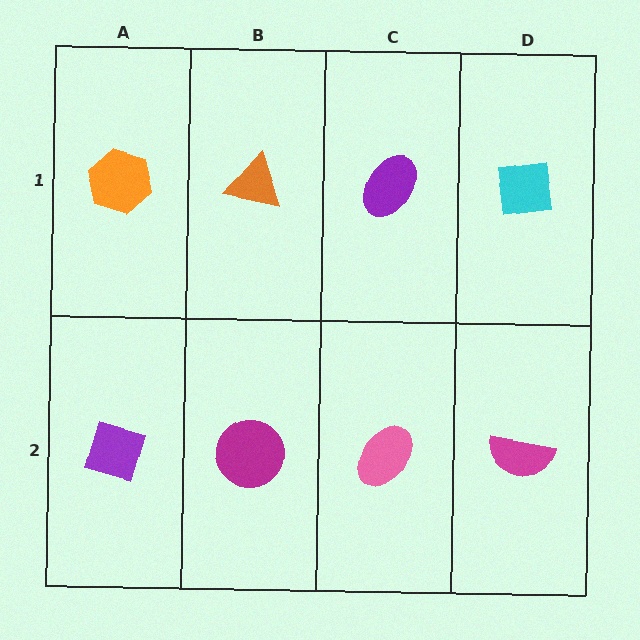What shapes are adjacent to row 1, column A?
A purple diamond (row 2, column A), an orange triangle (row 1, column B).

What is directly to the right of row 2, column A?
A magenta circle.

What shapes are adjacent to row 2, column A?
An orange hexagon (row 1, column A), a magenta circle (row 2, column B).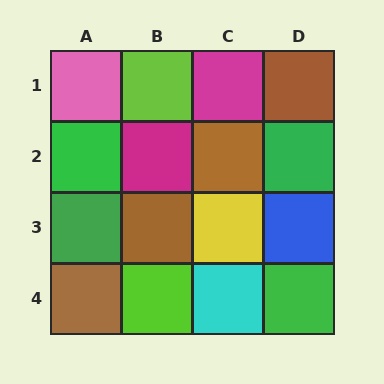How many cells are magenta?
2 cells are magenta.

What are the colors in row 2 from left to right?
Green, magenta, brown, green.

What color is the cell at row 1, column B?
Lime.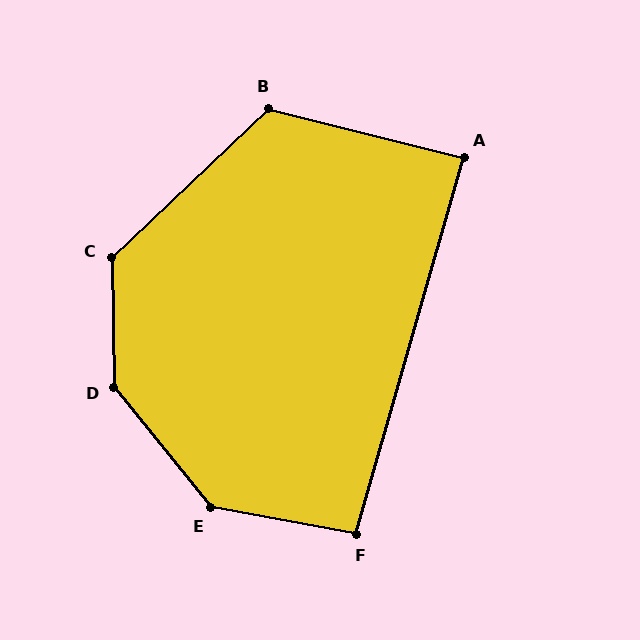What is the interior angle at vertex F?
Approximately 96 degrees (obtuse).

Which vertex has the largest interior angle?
D, at approximately 142 degrees.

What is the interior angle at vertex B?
Approximately 122 degrees (obtuse).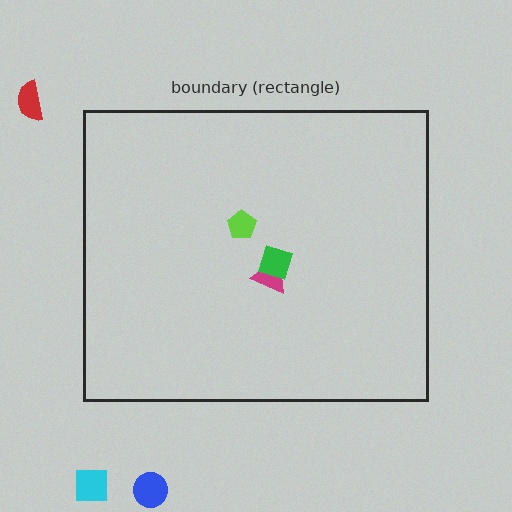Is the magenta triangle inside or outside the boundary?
Inside.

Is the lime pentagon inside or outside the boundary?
Inside.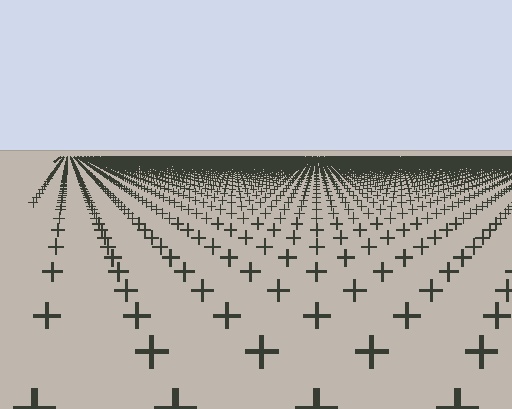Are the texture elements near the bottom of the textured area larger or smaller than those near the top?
Larger. Near the bottom, elements are closer to the viewer and appear at a bigger on-screen size.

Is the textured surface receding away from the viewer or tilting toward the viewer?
The surface is receding away from the viewer. Texture elements get smaller and denser toward the top.